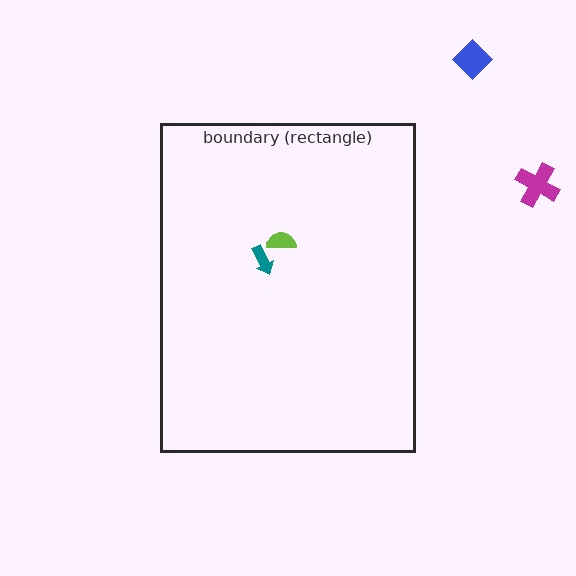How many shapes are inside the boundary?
2 inside, 2 outside.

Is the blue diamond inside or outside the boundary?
Outside.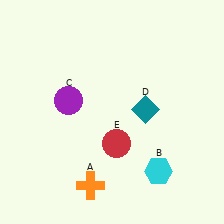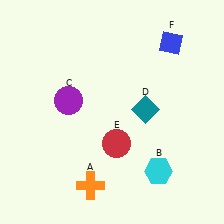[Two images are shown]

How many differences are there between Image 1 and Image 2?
There is 1 difference between the two images.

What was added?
A blue diamond (F) was added in Image 2.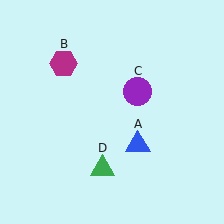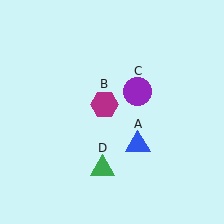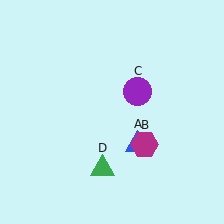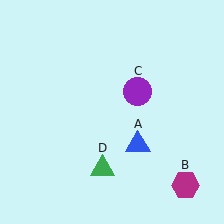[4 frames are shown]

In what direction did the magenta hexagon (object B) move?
The magenta hexagon (object B) moved down and to the right.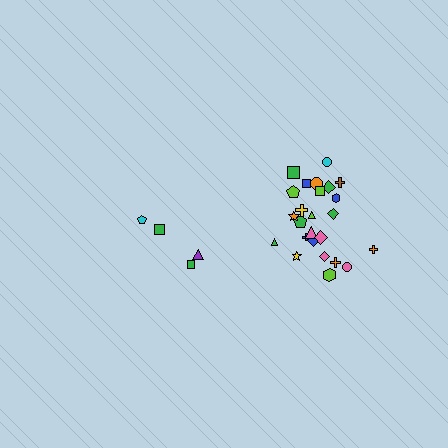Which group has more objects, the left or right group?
The right group.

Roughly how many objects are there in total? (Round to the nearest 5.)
Roughly 30 objects in total.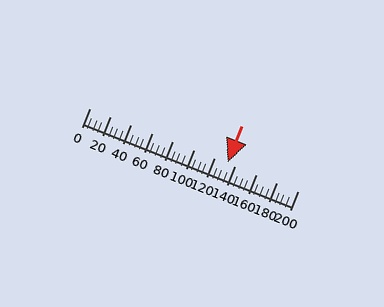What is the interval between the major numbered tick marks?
The major tick marks are spaced 20 units apart.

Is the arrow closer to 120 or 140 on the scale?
The arrow is closer to 140.